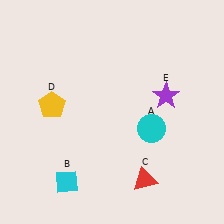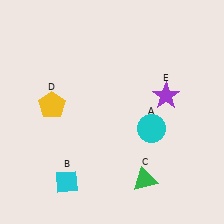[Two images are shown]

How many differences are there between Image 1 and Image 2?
There is 1 difference between the two images.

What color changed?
The triangle (C) changed from red in Image 1 to green in Image 2.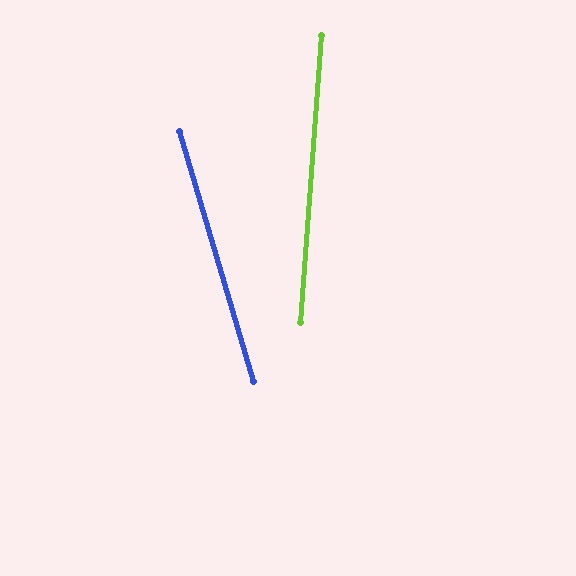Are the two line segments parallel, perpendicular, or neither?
Neither parallel nor perpendicular — they differ by about 21°.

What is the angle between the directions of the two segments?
Approximately 21 degrees.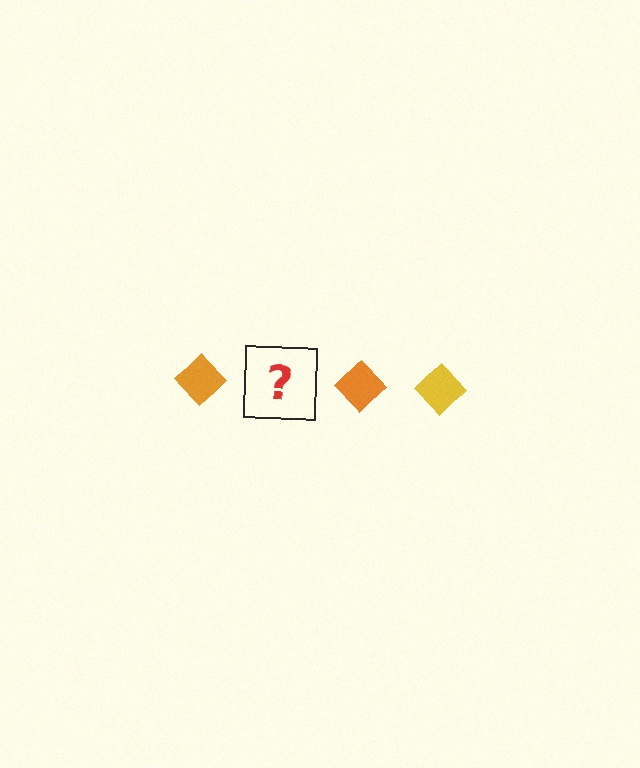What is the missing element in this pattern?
The missing element is a yellow diamond.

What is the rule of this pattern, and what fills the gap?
The rule is that the pattern cycles through orange, yellow diamonds. The gap should be filled with a yellow diamond.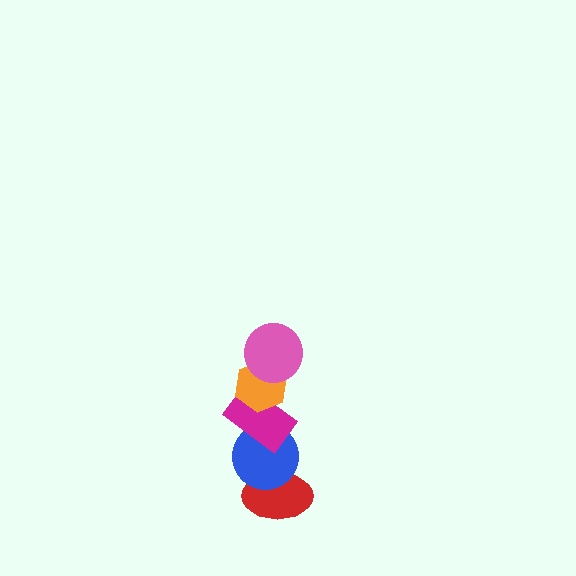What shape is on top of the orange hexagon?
The pink circle is on top of the orange hexagon.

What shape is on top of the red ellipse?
The blue circle is on top of the red ellipse.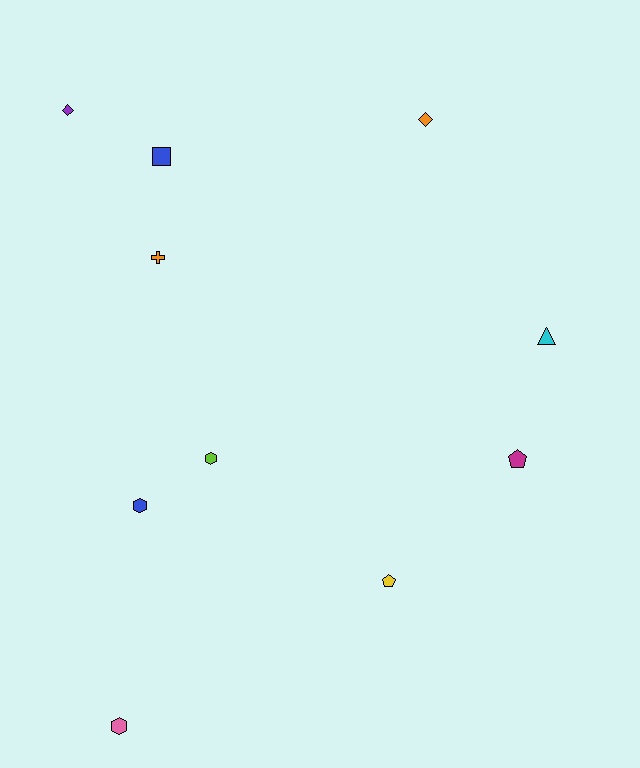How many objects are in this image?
There are 10 objects.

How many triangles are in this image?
There is 1 triangle.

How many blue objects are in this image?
There are 2 blue objects.